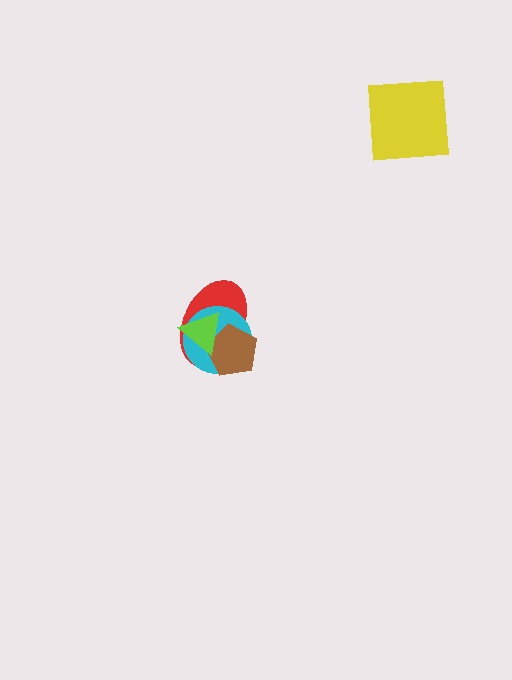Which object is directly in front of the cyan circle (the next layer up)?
The brown pentagon is directly in front of the cyan circle.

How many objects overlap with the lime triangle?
3 objects overlap with the lime triangle.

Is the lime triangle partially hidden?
No, no other shape covers it.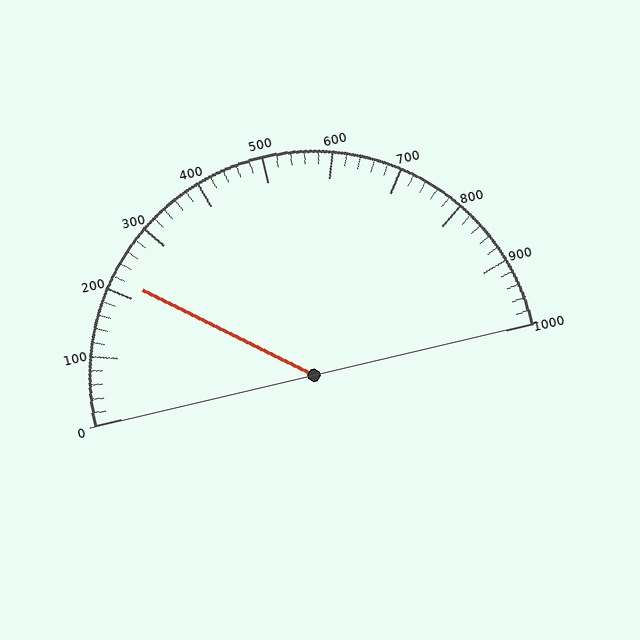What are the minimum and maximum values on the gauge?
The gauge ranges from 0 to 1000.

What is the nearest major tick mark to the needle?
The nearest major tick mark is 200.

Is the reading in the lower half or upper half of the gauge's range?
The reading is in the lower half of the range (0 to 1000).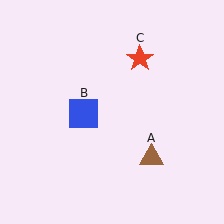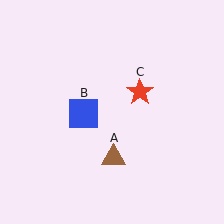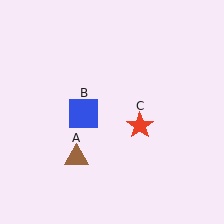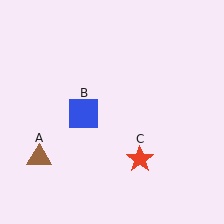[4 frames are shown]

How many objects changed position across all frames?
2 objects changed position: brown triangle (object A), red star (object C).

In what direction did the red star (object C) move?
The red star (object C) moved down.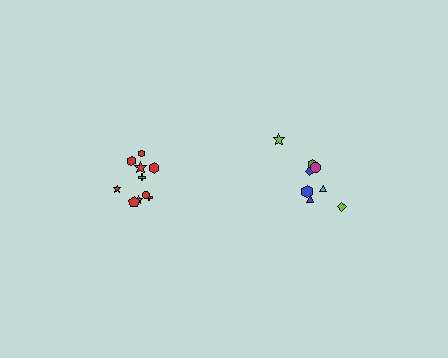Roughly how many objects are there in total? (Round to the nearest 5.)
Roughly 20 objects in total.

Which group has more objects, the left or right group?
The left group.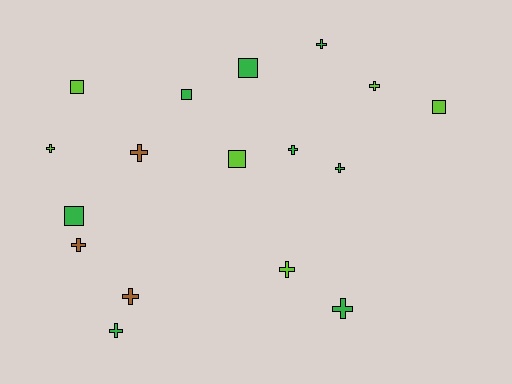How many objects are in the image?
There are 17 objects.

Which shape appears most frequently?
Cross, with 11 objects.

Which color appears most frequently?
Green, with 8 objects.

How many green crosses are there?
There are 5 green crosses.